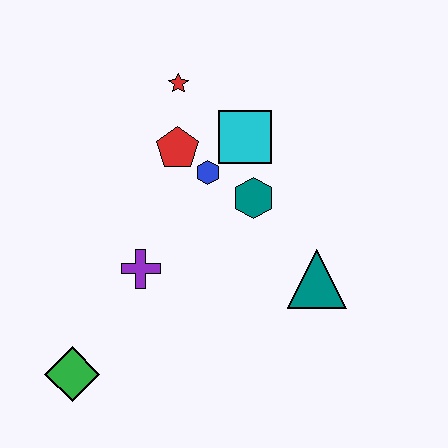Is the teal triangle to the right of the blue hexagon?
Yes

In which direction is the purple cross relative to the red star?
The purple cross is below the red star.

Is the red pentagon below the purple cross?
No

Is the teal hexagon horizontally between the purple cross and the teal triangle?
Yes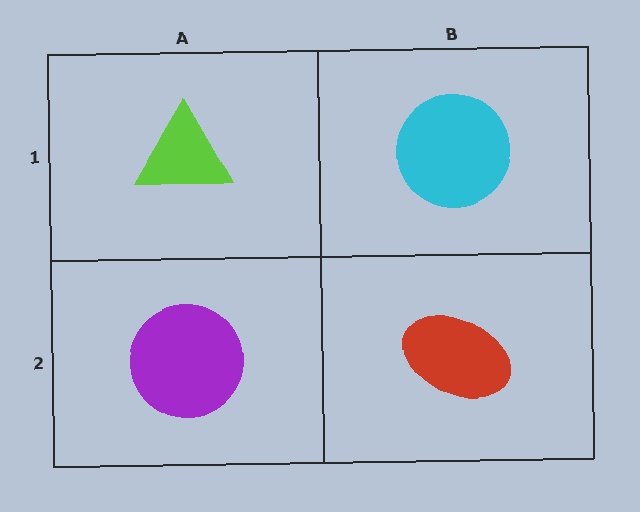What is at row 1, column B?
A cyan circle.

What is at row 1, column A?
A lime triangle.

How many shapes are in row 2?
2 shapes.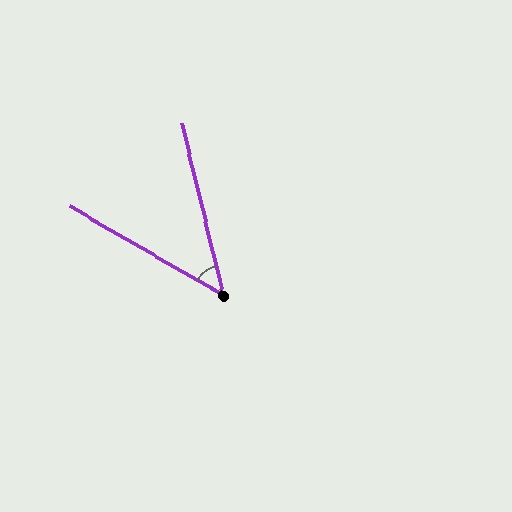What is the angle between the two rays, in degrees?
Approximately 46 degrees.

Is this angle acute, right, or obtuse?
It is acute.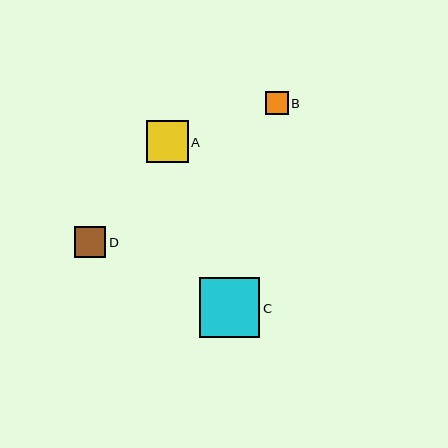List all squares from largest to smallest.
From largest to smallest: C, A, D, B.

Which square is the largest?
Square C is the largest with a size of approximately 60 pixels.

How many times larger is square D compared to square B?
Square D is approximately 1.4 times the size of square B.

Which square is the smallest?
Square B is the smallest with a size of approximately 22 pixels.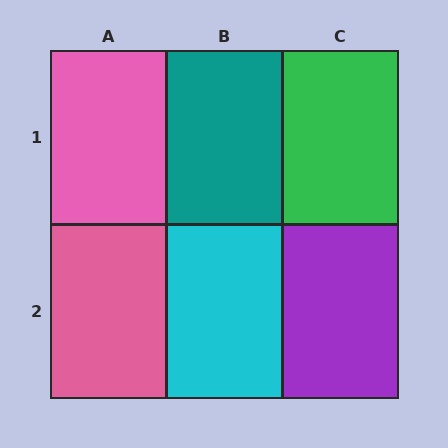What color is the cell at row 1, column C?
Green.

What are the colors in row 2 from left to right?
Pink, cyan, purple.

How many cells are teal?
1 cell is teal.